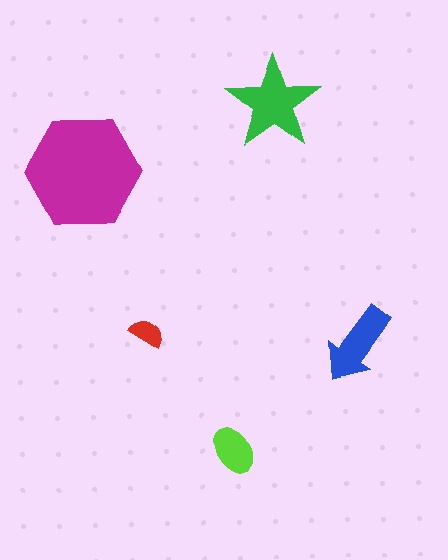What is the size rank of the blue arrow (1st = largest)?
3rd.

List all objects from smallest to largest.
The red semicircle, the lime ellipse, the blue arrow, the green star, the magenta hexagon.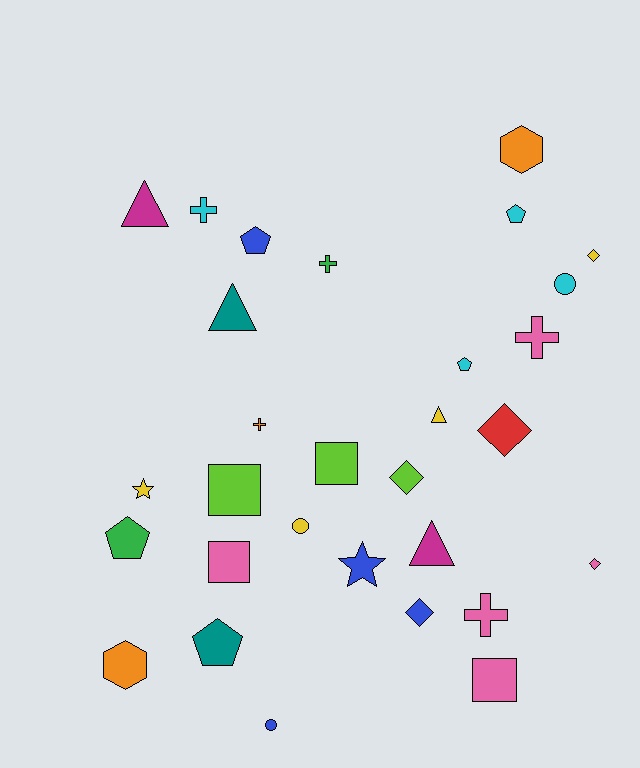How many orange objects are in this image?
There are 3 orange objects.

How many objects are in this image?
There are 30 objects.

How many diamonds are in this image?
There are 5 diamonds.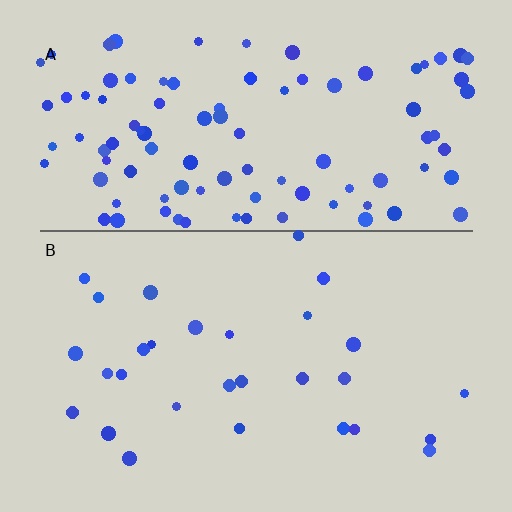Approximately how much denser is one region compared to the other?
Approximately 3.5× — region A over region B.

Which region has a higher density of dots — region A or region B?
A (the top).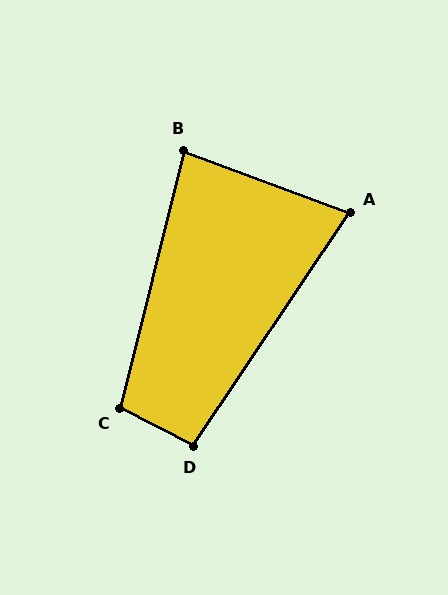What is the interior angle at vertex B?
Approximately 84 degrees (acute).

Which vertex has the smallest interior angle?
A, at approximately 77 degrees.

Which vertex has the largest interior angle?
C, at approximately 103 degrees.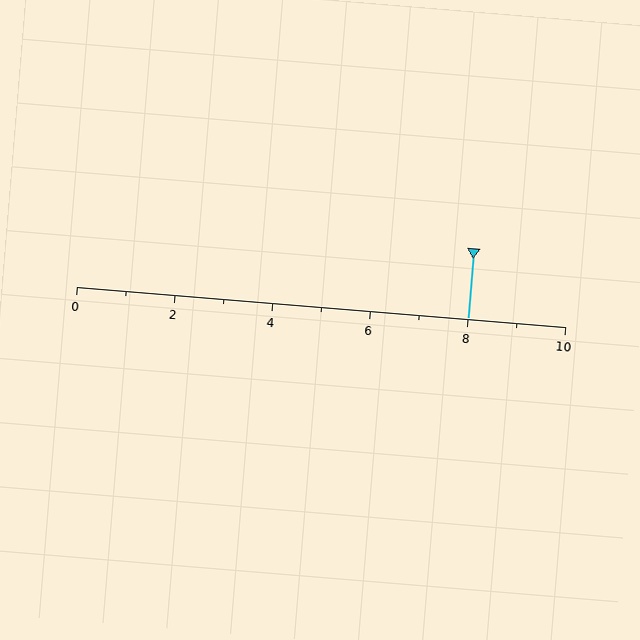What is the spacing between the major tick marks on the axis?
The major ticks are spaced 2 apart.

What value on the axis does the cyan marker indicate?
The marker indicates approximately 8.